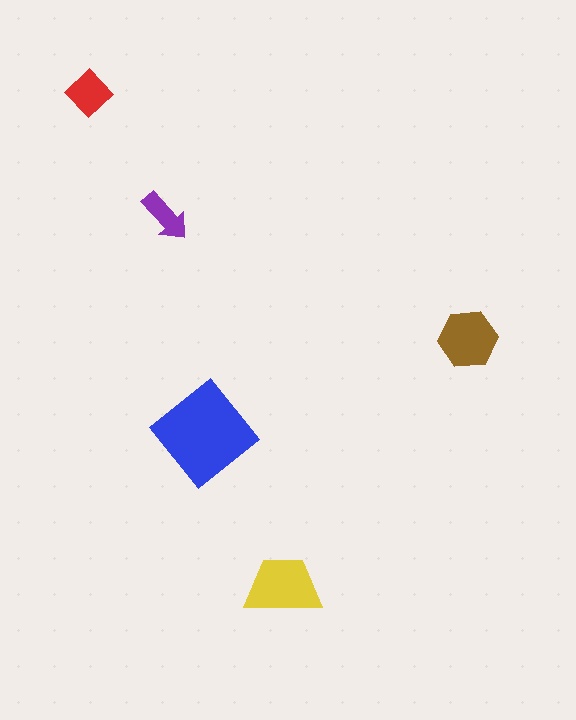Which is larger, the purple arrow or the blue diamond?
The blue diamond.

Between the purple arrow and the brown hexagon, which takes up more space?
The brown hexagon.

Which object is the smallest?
The purple arrow.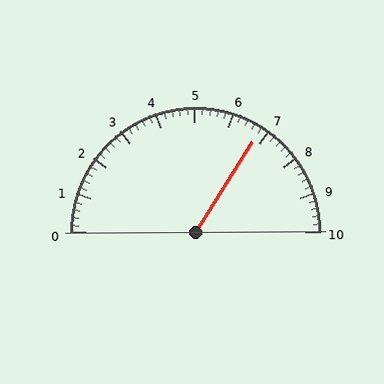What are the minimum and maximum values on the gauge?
The gauge ranges from 0 to 10.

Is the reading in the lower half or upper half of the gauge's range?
The reading is in the upper half of the range (0 to 10).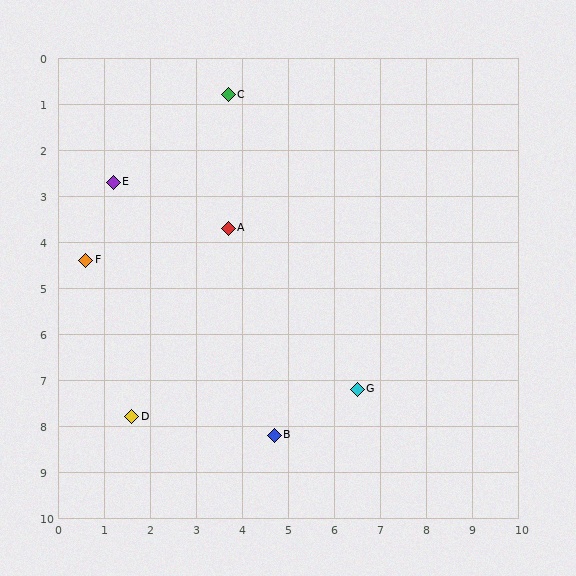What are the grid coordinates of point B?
Point B is at approximately (4.7, 8.2).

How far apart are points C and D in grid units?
Points C and D are about 7.3 grid units apart.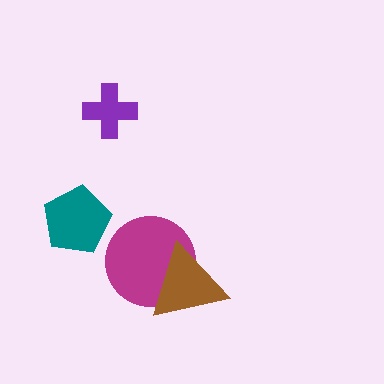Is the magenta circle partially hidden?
Yes, it is partially covered by another shape.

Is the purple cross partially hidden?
No, no other shape covers it.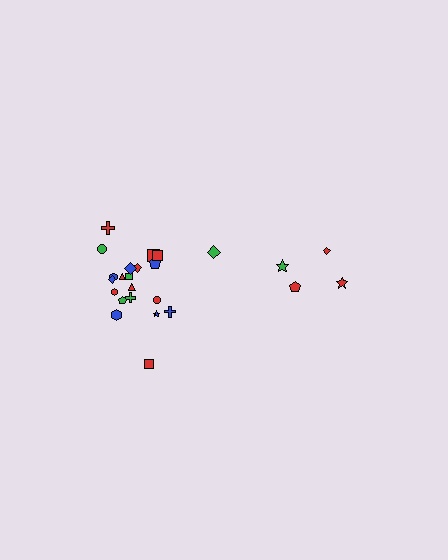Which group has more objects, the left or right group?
The left group.